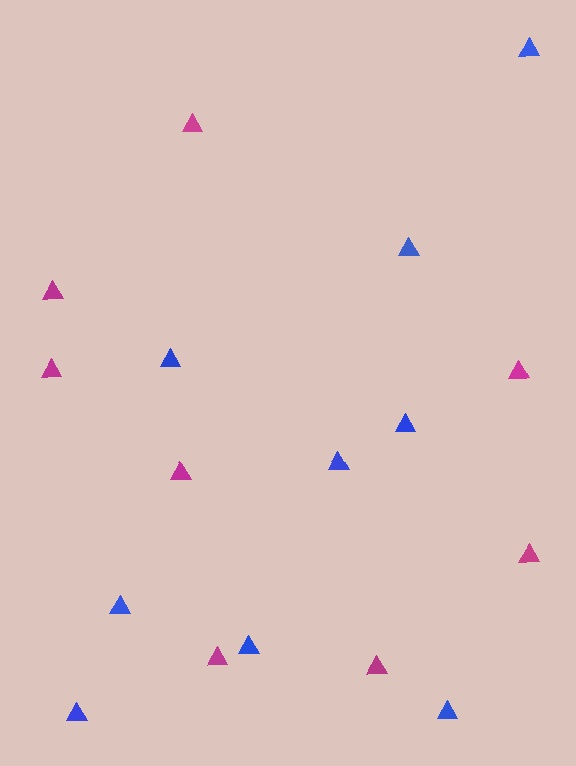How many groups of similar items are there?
There are 2 groups: one group of magenta triangles (8) and one group of blue triangles (9).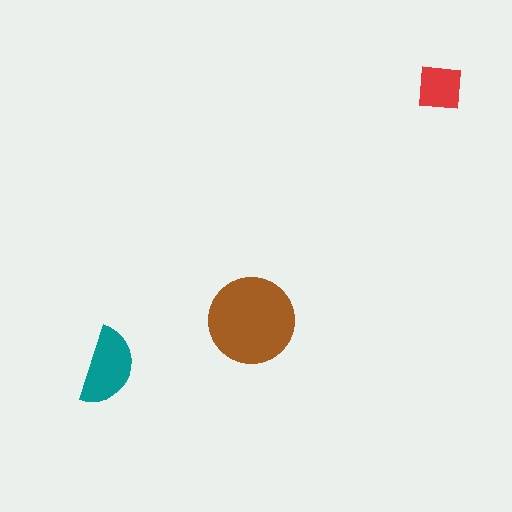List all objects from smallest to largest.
The red square, the teal semicircle, the brown circle.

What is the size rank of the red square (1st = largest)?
3rd.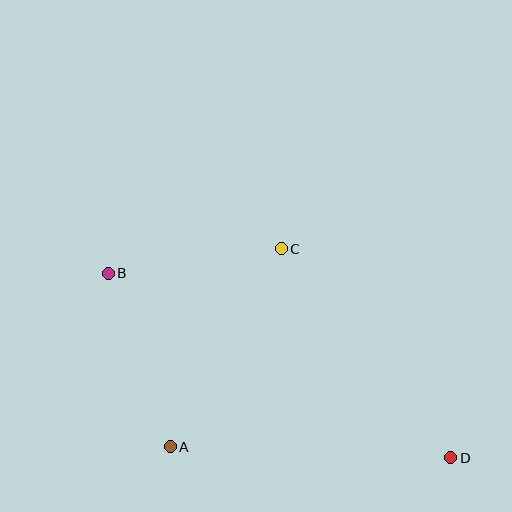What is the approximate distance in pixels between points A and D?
The distance between A and D is approximately 281 pixels.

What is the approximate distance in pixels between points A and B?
The distance between A and B is approximately 184 pixels.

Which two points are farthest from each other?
Points B and D are farthest from each other.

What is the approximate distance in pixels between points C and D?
The distance between C and D is approximately 269 pixels.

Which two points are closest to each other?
Points B and C are closest to each other.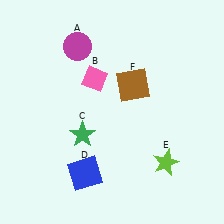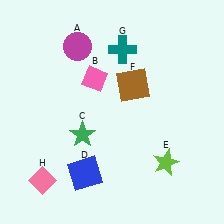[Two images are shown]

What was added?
A teal cross (G), a pink diamond (H) were added in Image 2.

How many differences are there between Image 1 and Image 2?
There are 2 differences between the two images.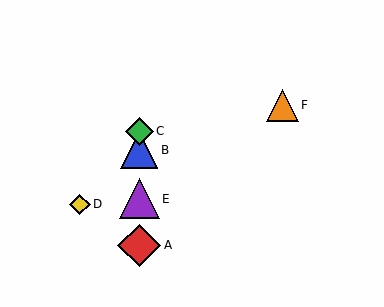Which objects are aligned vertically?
Objects A, B, C, E are aligned vertically.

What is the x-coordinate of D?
Object D is at x≈80.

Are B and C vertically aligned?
Yes, both are at x≈139.